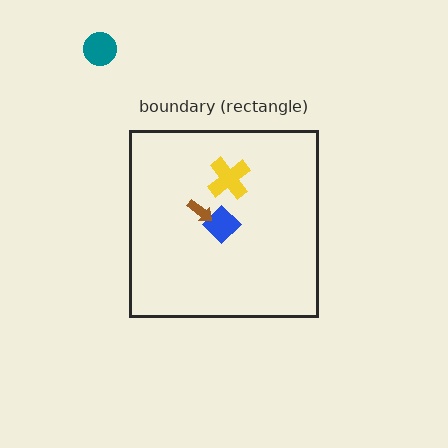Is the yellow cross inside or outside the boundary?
Inside.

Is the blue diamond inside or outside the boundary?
Inside.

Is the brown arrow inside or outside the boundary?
Inside.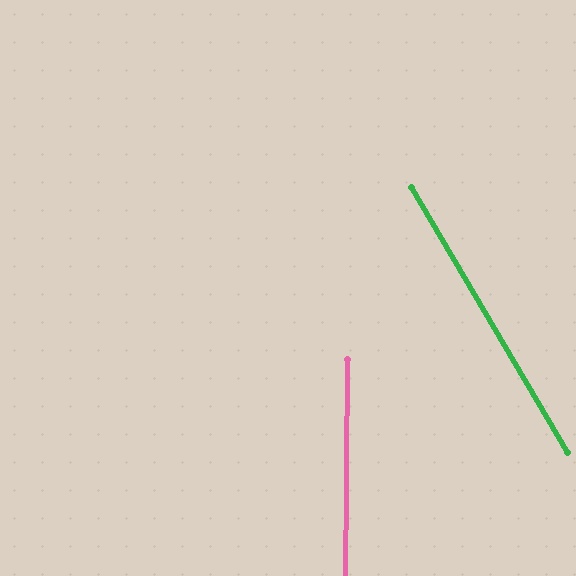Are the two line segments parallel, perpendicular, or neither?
Neither parallel nor perpendicular — they differ by about 31°.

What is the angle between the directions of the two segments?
Approximately 31 degrees.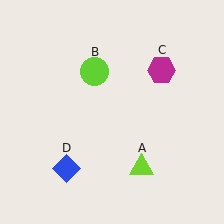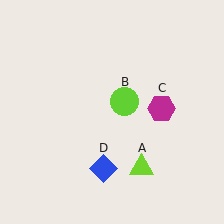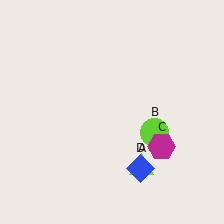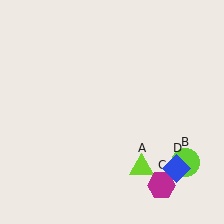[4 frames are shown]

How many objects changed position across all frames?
3 objects changed position: lime circle (object B), magenta hexagon (object C), blue diamond (object D).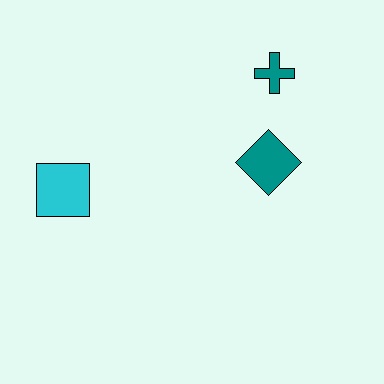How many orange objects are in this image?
There are no orange objects.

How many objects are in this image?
There are 3 objects.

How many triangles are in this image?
There are no triangles.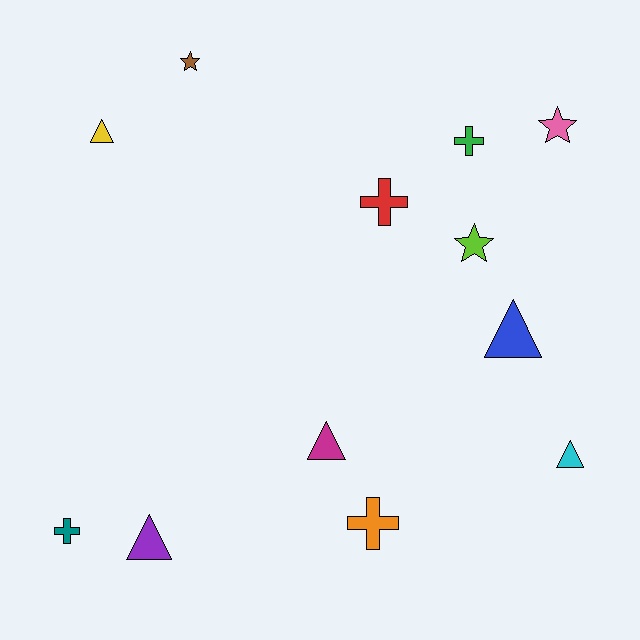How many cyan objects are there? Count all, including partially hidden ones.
There is 1 cyan object.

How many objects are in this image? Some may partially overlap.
There are 12 objects.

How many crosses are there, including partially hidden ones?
There are 4 crosses.